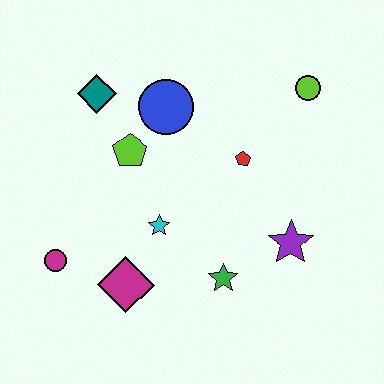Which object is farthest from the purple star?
The teal diamond is farthest from the purple star.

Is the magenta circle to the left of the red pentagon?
Yes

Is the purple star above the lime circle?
No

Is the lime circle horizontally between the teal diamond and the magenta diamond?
No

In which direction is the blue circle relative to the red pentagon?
The blue circle is to the left of the red pentagon.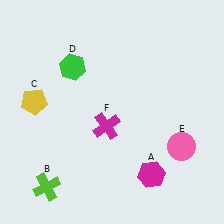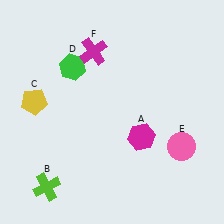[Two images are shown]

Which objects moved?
The objects that moved are: the magenta hexagon (A), the magenta cross (F).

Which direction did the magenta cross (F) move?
The magenta cross (F) moved up.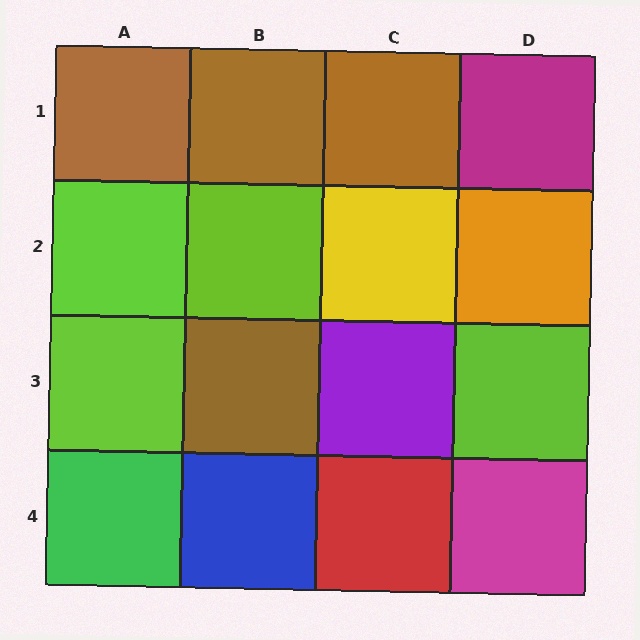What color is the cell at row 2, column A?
Lime.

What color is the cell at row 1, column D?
Magenta.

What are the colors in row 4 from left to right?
Green, blue, red, magenta.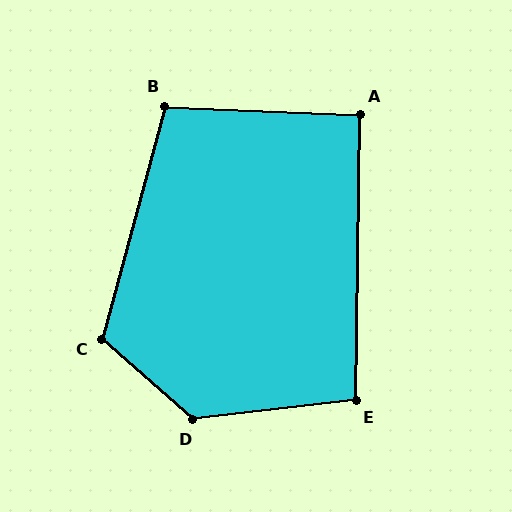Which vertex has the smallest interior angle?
A, at approximately 92 degrees.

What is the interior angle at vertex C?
Approximately 116 degrees (obtuse).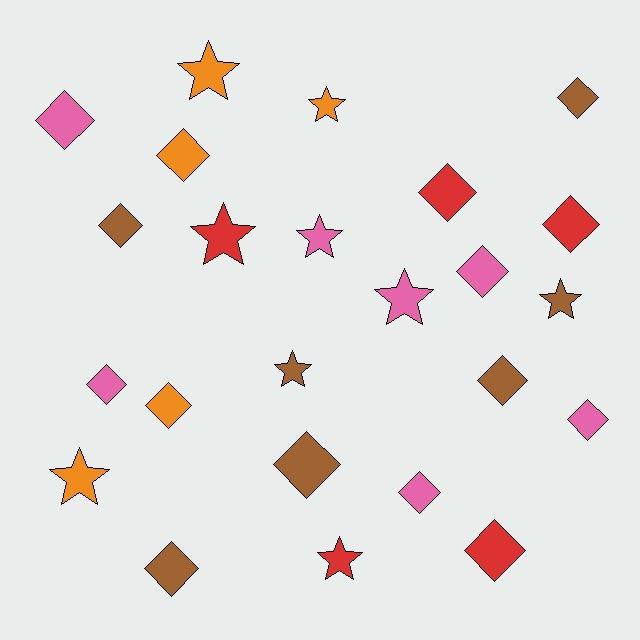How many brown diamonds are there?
There are 5 brown diamonds.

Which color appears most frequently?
Pink, with 7 objects.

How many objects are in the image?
There are 24 objects.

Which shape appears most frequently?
Diamond, with 15 objects.